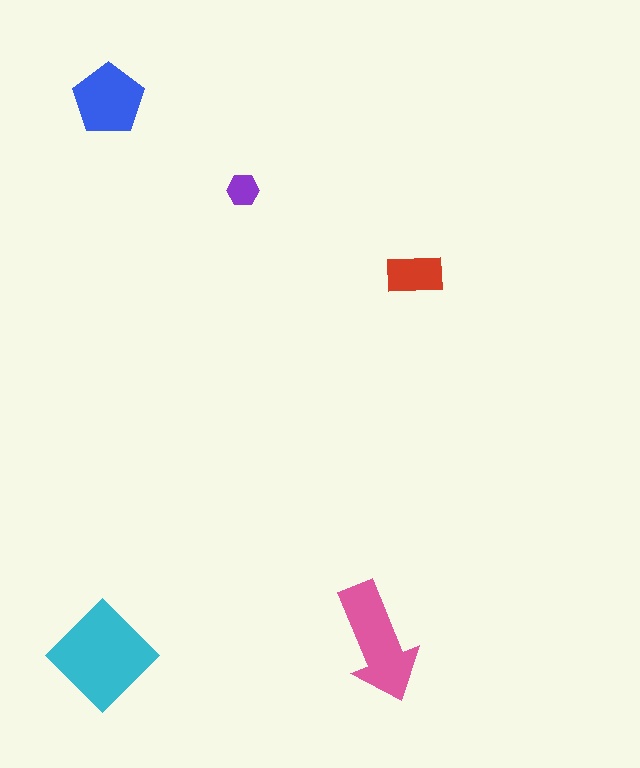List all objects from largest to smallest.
The cyan diamond, the pink arrow, the blue pentagon, the red rectangle, the purple hexagon.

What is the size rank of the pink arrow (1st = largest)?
2nd.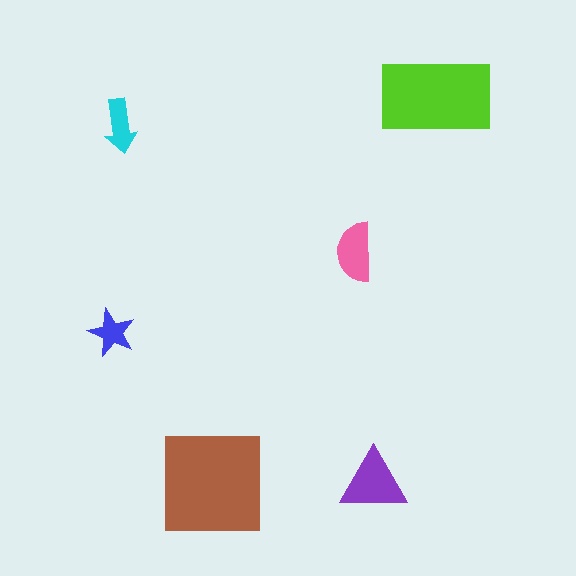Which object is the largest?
The brown square.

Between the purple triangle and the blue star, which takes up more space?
The purple triangle.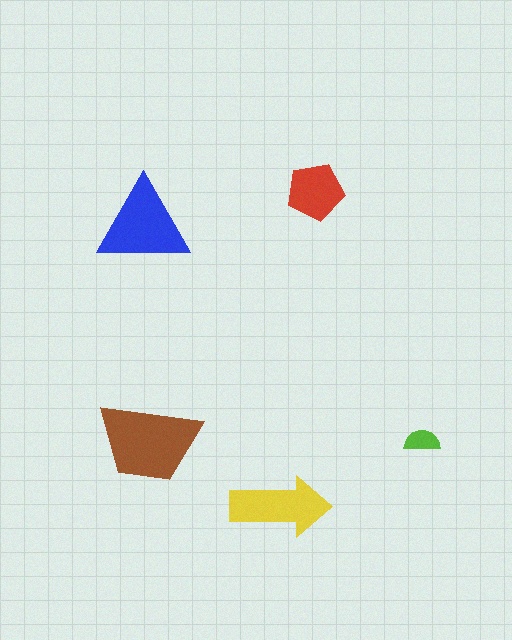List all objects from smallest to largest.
The lime semicircle, the red pentagon, the yellow arrow, the blue triangle, the brown trapezoid.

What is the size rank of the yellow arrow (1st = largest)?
3rd.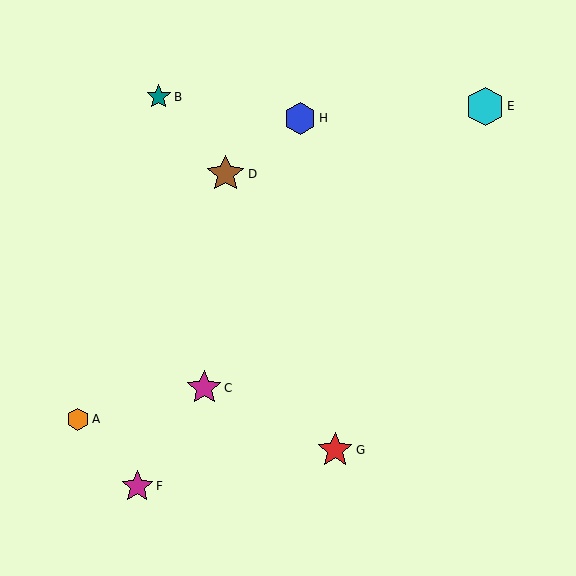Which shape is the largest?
The cyan hexagon (labeled E) is the largest.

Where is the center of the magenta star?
The center of the magenta star is at (204, 388).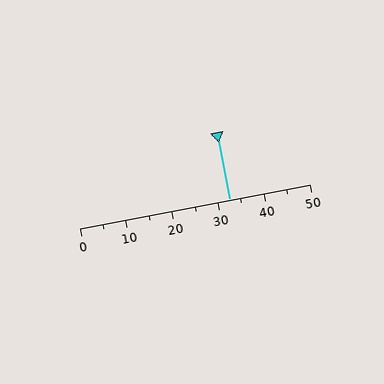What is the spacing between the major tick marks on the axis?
The major ticks are spaced 10 apart.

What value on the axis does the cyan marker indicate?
The marker indicates approximately 32.5.